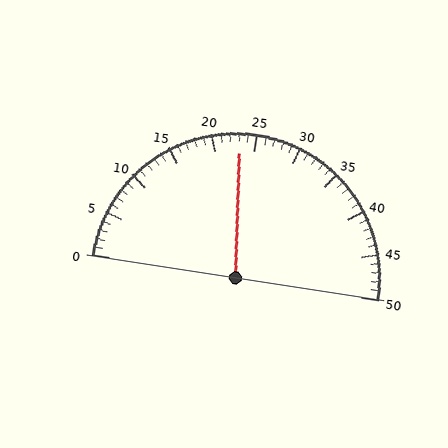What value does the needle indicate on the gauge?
The needle indicates approximately 23.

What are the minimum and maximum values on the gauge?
The gauge ranges from 0 to 50.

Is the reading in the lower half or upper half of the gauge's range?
The reading is in the lower half of the range (0 to 50).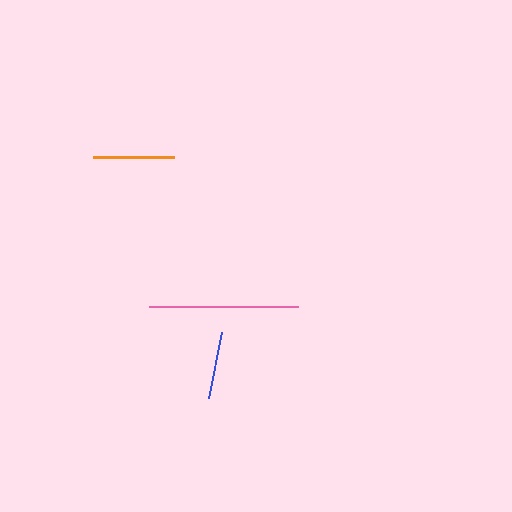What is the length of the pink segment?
The pink segment is approximately 149 pixels long.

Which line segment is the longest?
The pink line is the longest at approximately 149 pixels.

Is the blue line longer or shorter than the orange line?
The orange line is longer than the blue line.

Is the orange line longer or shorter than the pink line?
The pink line is longer than the orange line.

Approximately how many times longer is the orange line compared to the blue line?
The orange line is approximately 1.2 times the length of the blue line.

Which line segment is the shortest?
The blue line is the shortest at approximately 67 pixels.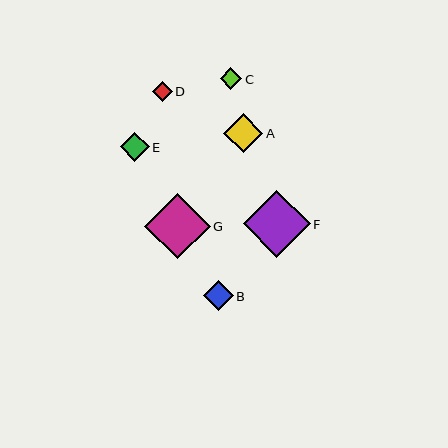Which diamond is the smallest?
Diamond D is the smallest with a size of approximately 20 pixels.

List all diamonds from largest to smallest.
From largest to smallest: F, G, A, B, E, C, D.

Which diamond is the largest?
Diamond F is the largest with a size of approximately 67 pixels.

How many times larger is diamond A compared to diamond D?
Diamond A is approximately 2.0 times the size of diamond D.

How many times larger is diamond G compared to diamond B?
Diamond G is approximately 2.2 times the size of diamond B.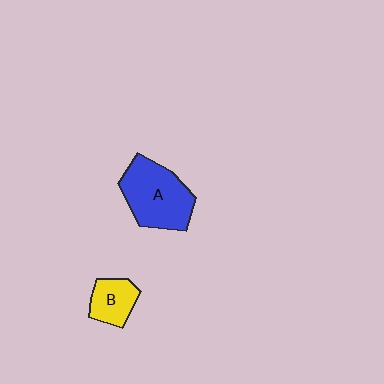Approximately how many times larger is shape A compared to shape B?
Approximately 2.1 times.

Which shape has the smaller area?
Shape B (yellow).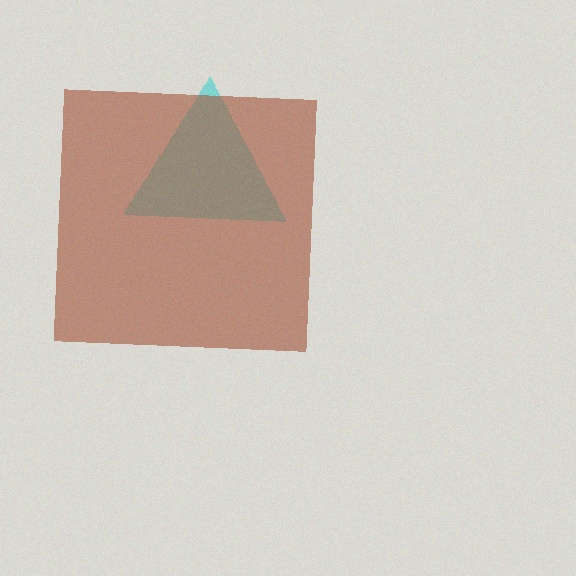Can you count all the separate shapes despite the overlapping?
Yes, there are 2 separate shapes.